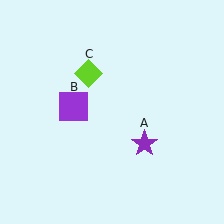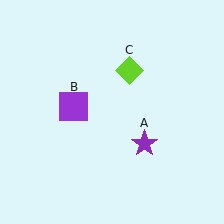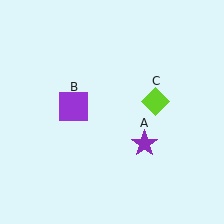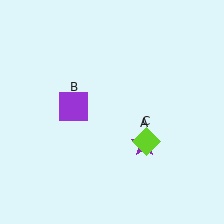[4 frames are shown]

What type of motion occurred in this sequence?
The lime diamond (object C) rotated clockwise around the center of the scene.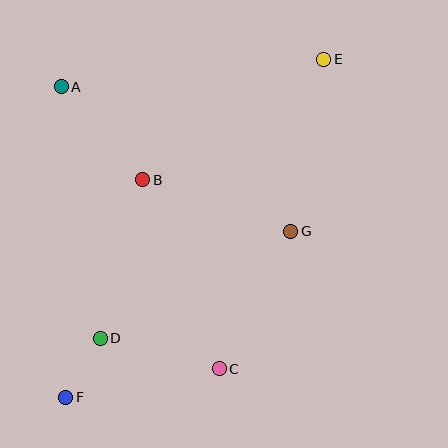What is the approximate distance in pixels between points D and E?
The distance between D and E is approximately 358 pixels.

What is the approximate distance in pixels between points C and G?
The distance between C and G is approximately 155 pixels.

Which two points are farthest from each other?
Points E and F are farthest from each other.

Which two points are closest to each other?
Points D and F are closest to each other.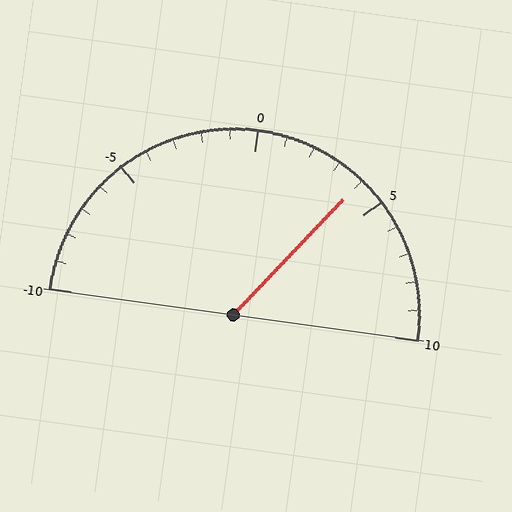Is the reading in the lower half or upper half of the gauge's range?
The reading is in the upper half of the range (-10 to 10).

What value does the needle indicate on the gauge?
The needle indicates approximately 4.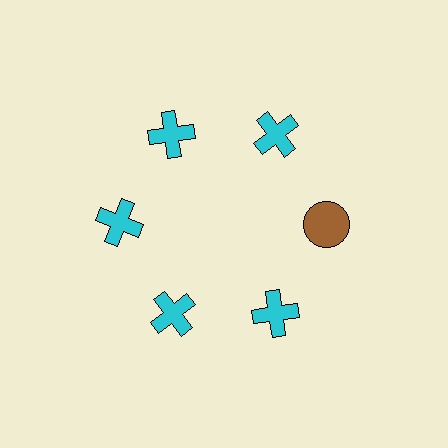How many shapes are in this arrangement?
There are 6 shapes arranged in a ring pattern.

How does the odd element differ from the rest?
It differs in both color (brown instead of cyan) and shape (circle instead of cross).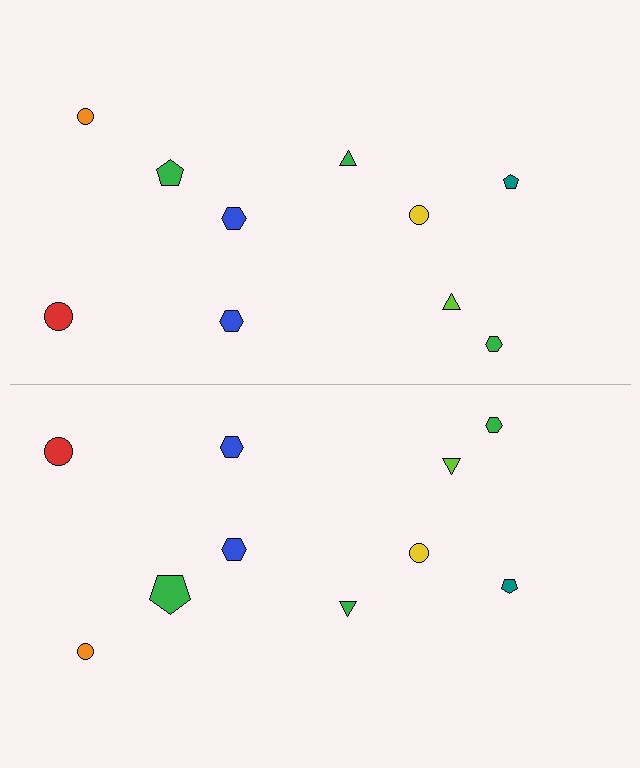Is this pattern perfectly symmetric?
No, the pattern is not perfectly symmetric. The green pentagon on the bottom side has a different size than its mirror counterpart.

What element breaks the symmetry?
The green pentagon on the bottom side has a different size than its mirror counterpart.